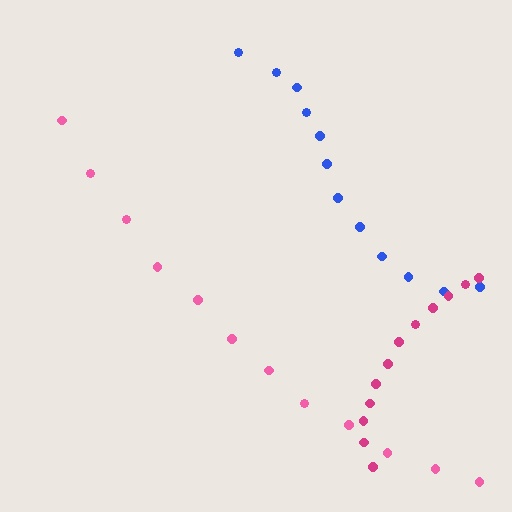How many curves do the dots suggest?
There are 3 distinct paths.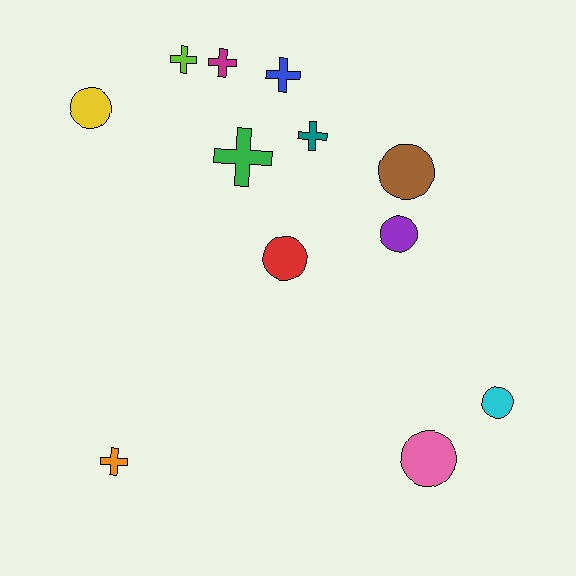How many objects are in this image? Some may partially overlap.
There are 12 objects.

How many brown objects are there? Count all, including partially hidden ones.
There is 1 brown object.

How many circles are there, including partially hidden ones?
There are 6 circles.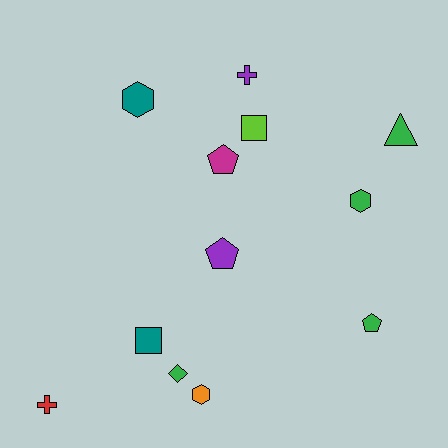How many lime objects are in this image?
There is 1 lime object.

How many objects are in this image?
There are 12 objects.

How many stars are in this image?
There are no stars.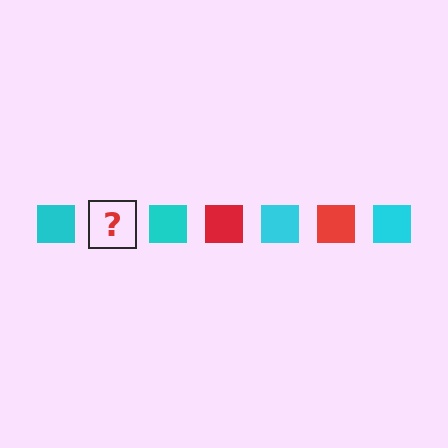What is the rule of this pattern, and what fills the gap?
The rule is that the pattern cycles through cyan, red squares. The gap should be filled with a red square.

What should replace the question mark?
The question mark should be replaced with a red square.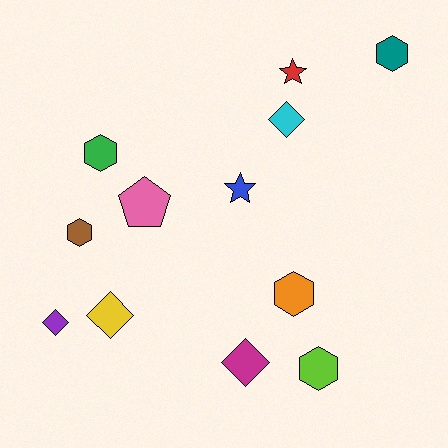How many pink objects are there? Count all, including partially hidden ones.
There is 1 pink object.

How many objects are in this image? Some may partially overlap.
There are 12 objects.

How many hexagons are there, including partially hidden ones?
There are 5 hexagons.